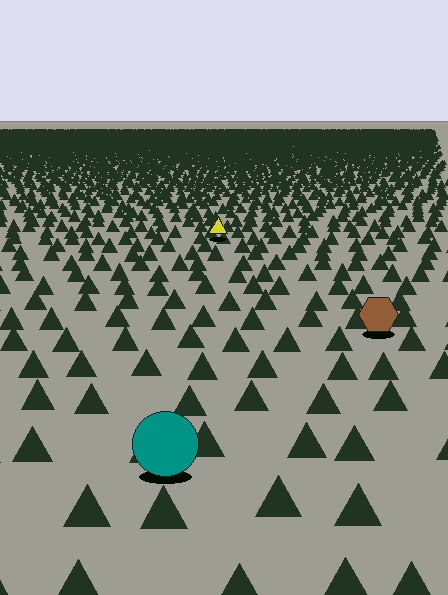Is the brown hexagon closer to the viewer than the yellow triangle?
Yes. The brown hexagon is closer — you can tell from the texture gradient: the ground texture is coarser near it.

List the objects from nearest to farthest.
From nearest to farthest: the teal circle, the brown hexagon, the yellow triangle.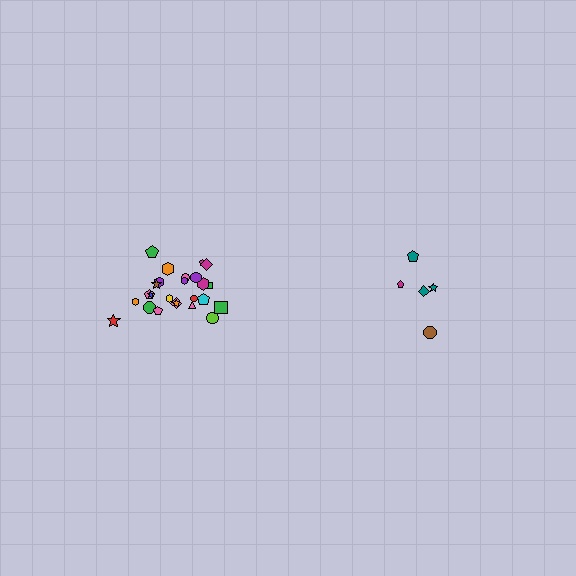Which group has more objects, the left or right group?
The left group.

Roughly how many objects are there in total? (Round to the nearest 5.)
Roughly 30 objects in total.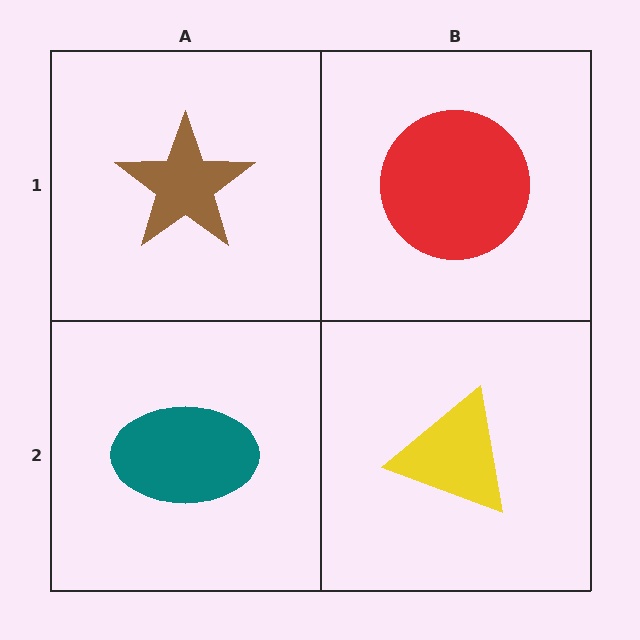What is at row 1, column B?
A red circle.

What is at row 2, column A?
A teal ellipse.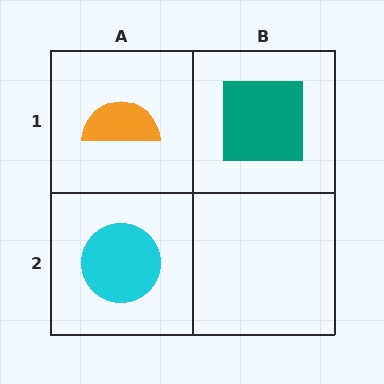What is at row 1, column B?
A teal square.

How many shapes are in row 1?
2 shapes.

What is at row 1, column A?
An orange semicircle.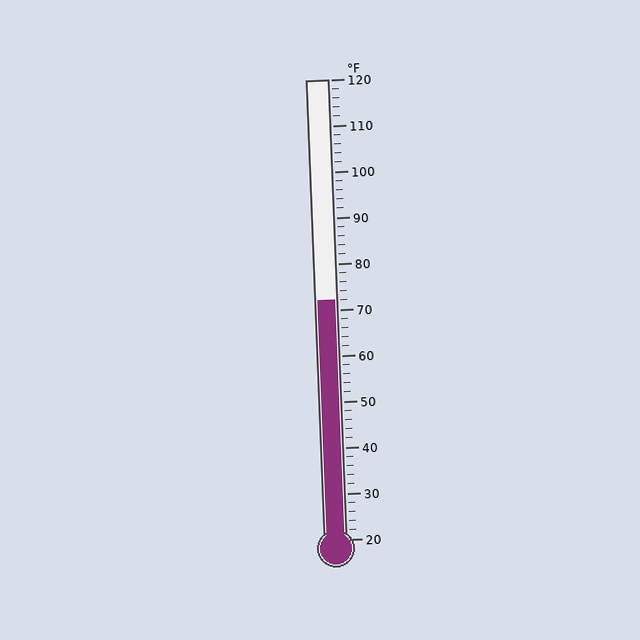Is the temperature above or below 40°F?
The temperature is above 40°F.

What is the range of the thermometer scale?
The thermometer scale ranges from 20°F to 120°F.